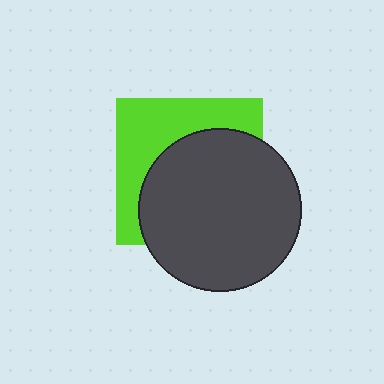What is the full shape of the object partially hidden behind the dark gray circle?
The partially hidden object is a lime square.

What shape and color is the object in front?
The object in front is a dark gray circle.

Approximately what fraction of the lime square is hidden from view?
Roughly 60% of the lime square is hidden behind the dark gray circle.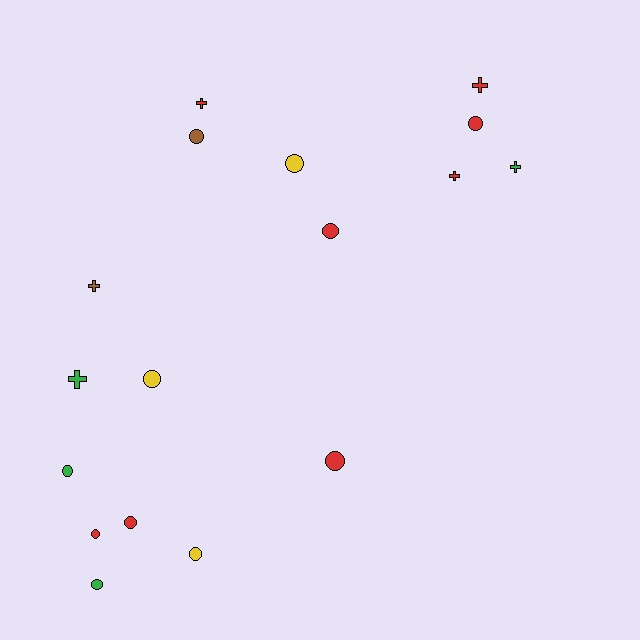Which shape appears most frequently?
Circle, with 11 objects.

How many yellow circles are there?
There are 3 yellow circles.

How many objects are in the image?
There are 17 objects.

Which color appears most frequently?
Red, with 8 objects.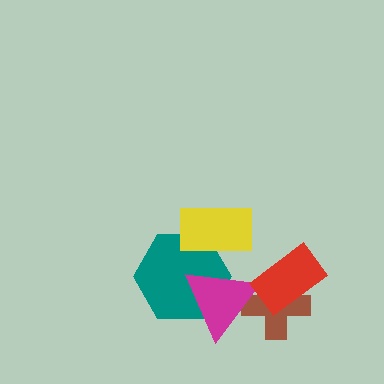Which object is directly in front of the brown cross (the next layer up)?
The magenta triangle is directly in front of the brown cross.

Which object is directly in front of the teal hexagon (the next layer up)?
The yellow rectangle is directly in front of the teal hexagon.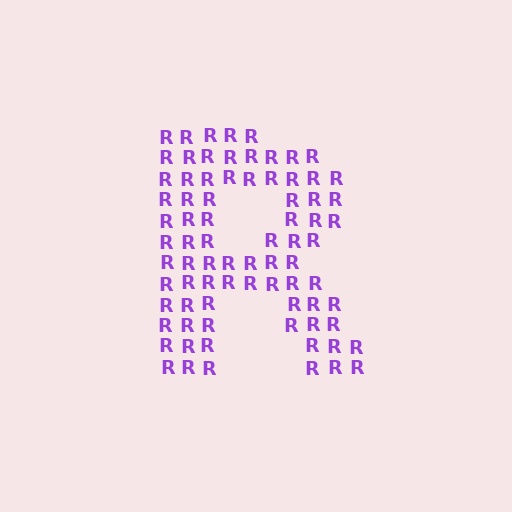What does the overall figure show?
The overall figure shows the letter R.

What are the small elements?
The small elements are letter R's.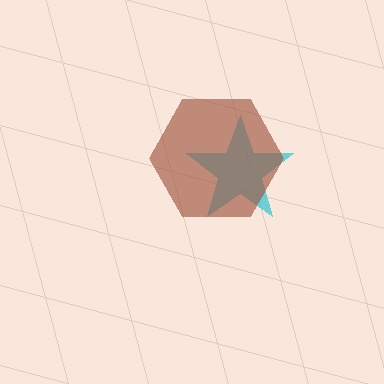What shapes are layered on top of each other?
The layered shapes are: a cyan star, a brown hexagon.